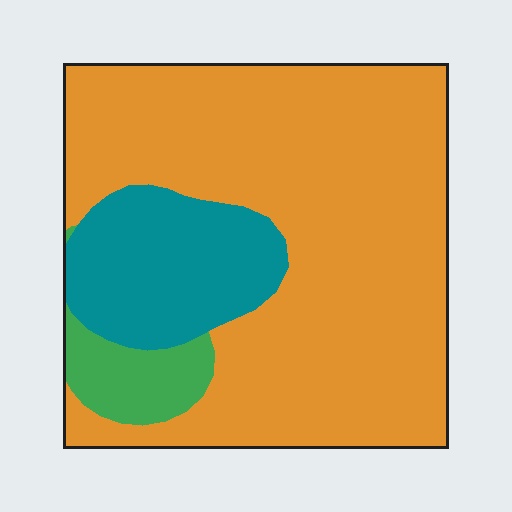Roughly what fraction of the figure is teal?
Teal takes up about one fifth (1/5) of the figure.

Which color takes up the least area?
Green, at roughly 10%.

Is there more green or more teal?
Teal.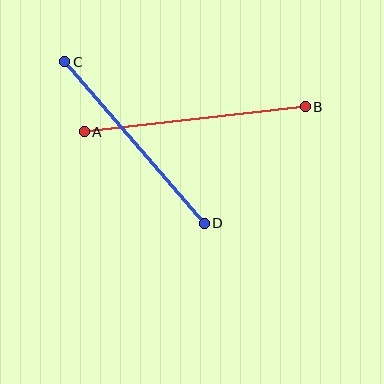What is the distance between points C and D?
The distance is approximately 214 pixels.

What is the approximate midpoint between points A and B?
The midpoint is at approximately (195, 119) pixels.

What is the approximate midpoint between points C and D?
The midpoint is at approximately (135, 143) pixels.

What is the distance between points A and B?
The distance is approximately 222 pixels.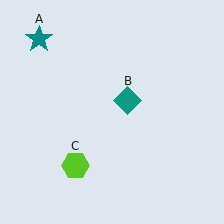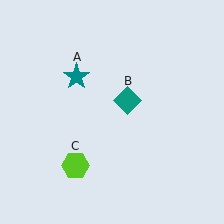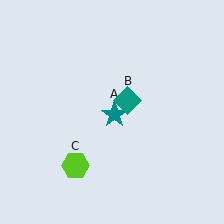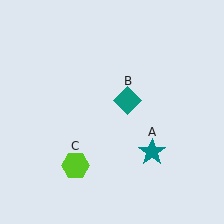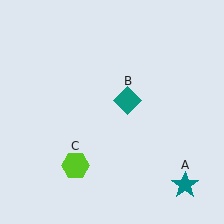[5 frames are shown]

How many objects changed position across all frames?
1 object changed position: teal star (object A).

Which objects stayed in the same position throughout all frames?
Teal diamond (object B) and lime hexagon (object C) remained stationary.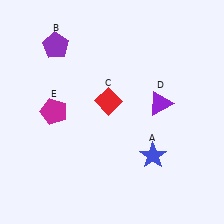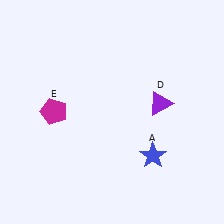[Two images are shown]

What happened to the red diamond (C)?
The red diamond (C) was removed in Image 2. It was in the top-left area of Image 1.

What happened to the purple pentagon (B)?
The purple pentagon (B) was removed in Image 2. It was in the top-left area of Image 1.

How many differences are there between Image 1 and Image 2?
There are 2 differences between the two images.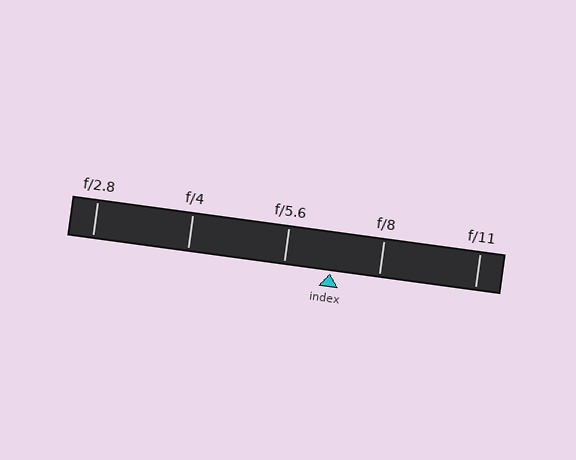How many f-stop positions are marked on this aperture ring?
There are 5 f-stop positions marked.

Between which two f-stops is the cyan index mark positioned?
The index mark is between f/5.6 and f/8.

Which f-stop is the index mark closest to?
The index mark is closest to f/5.6.